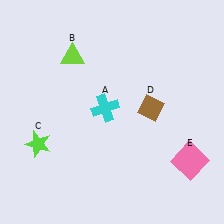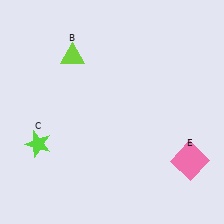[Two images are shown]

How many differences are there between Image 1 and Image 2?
There are 2 differences between the two images.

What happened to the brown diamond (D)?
The brown diamond (D) was removed in Image 2. It was in the top-right area of Image 1.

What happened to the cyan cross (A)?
The cyan cross (A) was removed in Image 2. It was in the top-left area of Image 1.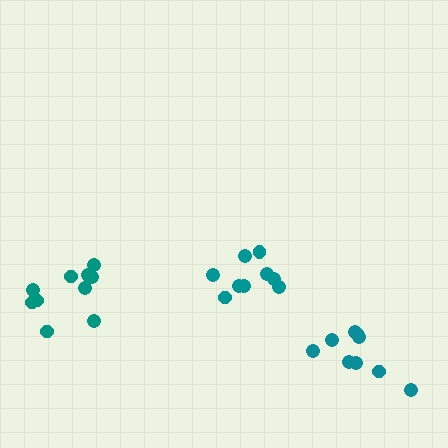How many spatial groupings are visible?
There are 3 spatial groupings.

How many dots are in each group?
Group 1: 9 dots, Group 2: 10 dots, Group 3: 9 dots (28 total).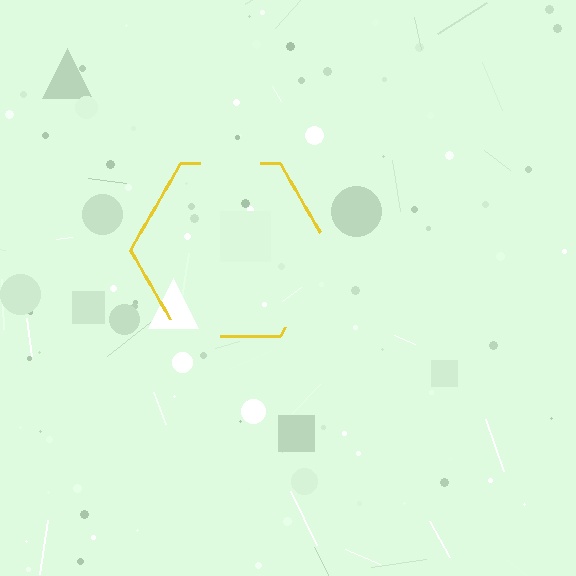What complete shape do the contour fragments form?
The contour fragments form a hexagon.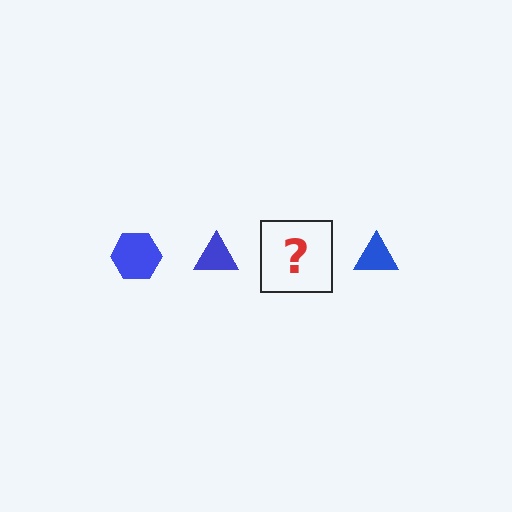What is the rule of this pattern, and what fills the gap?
The rule is that the pattern cycles through hexagon, triangle shapes in blue. The gap should be filled with a blue hexagon.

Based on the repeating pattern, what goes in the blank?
The blank should be a blue hexagon.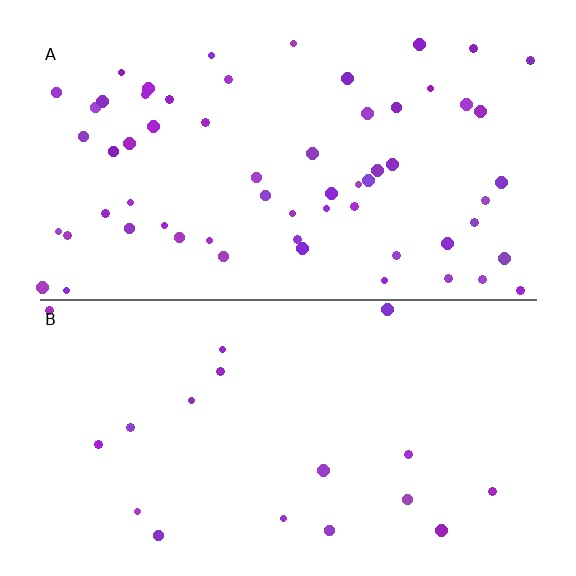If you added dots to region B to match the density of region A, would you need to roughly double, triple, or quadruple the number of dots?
Approximately triple.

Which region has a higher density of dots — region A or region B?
A (the top).